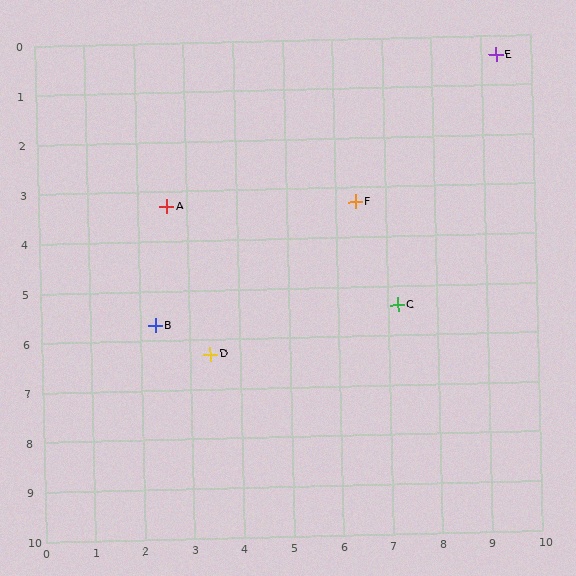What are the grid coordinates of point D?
Point D is at approximately (3.4, 6.3).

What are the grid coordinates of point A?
Point A is at approximately (2.6, 3.3).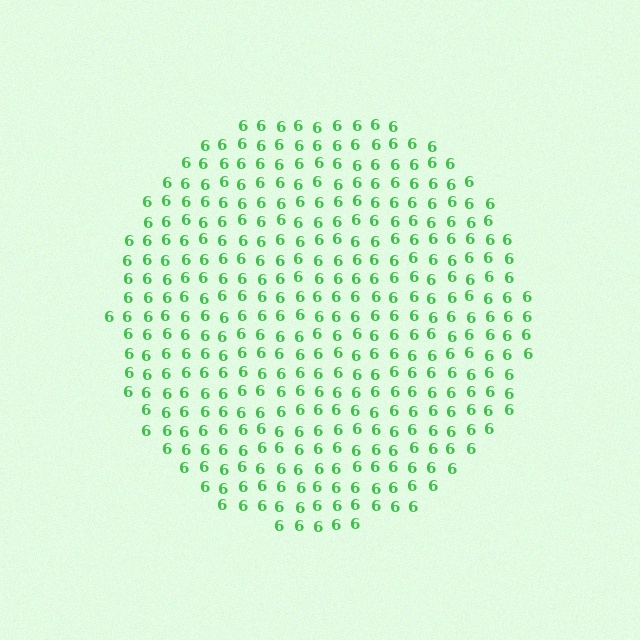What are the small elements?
The small elements are digit 6's.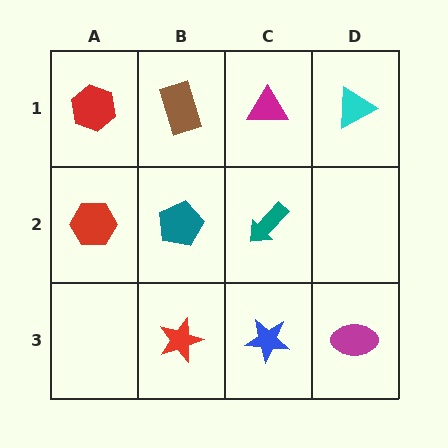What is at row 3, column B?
A red star.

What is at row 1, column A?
A red hexagon.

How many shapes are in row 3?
3 shapes.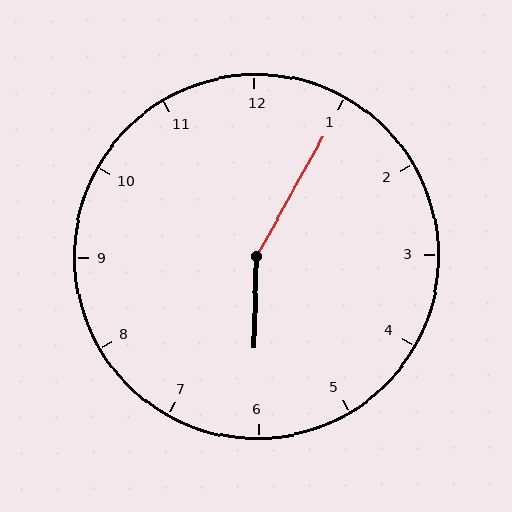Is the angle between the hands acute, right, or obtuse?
It is obtuse.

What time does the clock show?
6:05.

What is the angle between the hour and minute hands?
Approximately 152 degrees.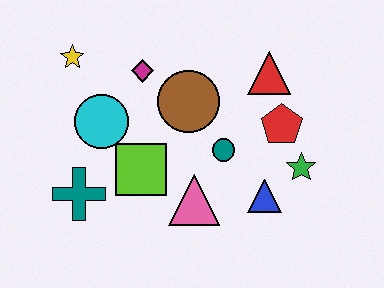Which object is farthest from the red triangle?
The teal cross is farthest from the red triangle.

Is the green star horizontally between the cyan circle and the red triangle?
No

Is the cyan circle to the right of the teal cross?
Yes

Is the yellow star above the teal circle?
Yes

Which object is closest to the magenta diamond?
The brown circle is closest to the magenta diamond.